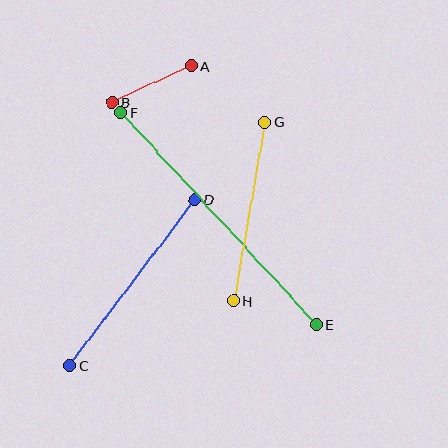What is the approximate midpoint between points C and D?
The midpoint is at approximately (132, 283) pixels.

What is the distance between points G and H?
The distance is approximately 181 pixels.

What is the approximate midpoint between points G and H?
The midpoint is at approximately (249, 211) pixels.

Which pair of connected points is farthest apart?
Points E and F are farthest apart.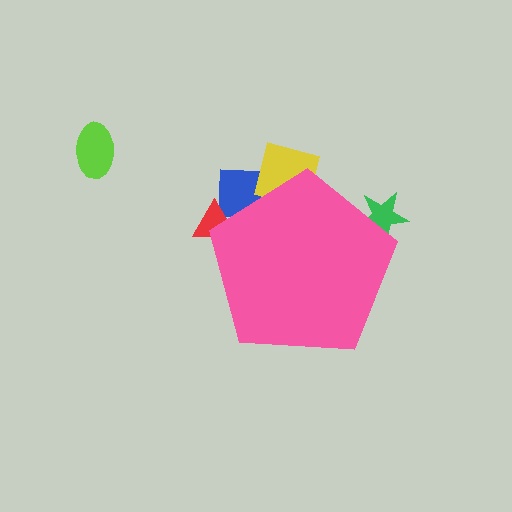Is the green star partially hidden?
Yes, the green star is partially hidden behind the pink pentagon.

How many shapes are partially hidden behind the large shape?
4 shapes are partially hidden.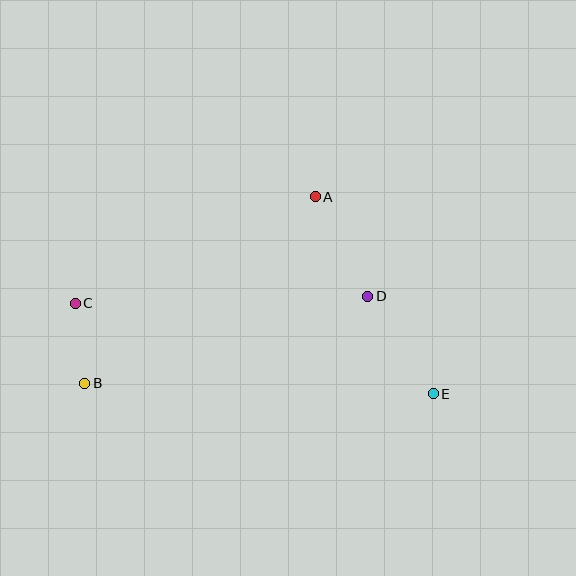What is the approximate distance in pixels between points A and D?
The distance between A and D is approximately 113 pixels.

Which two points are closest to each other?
Points B and C are closest to each other.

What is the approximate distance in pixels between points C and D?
The distance between C and D is approximately 293 pixels.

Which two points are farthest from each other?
Points C and E are farthest from each other.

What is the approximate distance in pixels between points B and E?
The distance between B and E is approximately 349 pixels.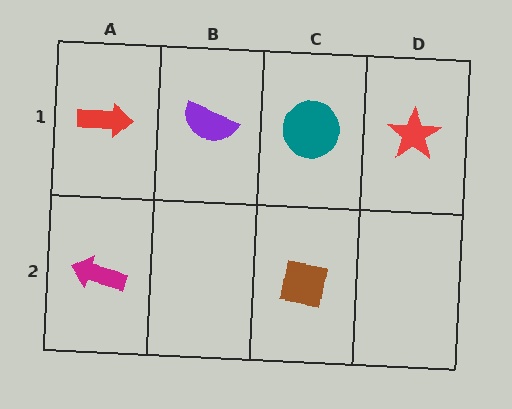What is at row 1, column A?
A red arrow.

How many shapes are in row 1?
4 shapes.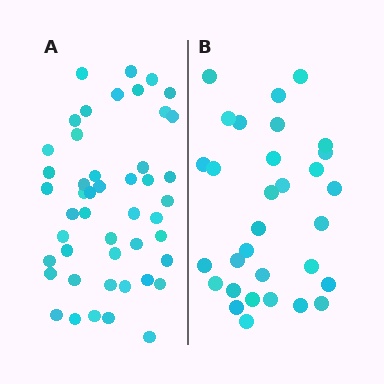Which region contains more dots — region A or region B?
Region A (the left region) has more dots.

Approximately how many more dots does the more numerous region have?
Region A has approximately 15 more dots than region B.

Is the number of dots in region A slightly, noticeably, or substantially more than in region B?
Region A has substantially more. The ratio is roughly 1.5 to 1.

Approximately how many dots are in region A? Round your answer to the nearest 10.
About 50 dots. (The exact count is 47, which rounds to 50.)